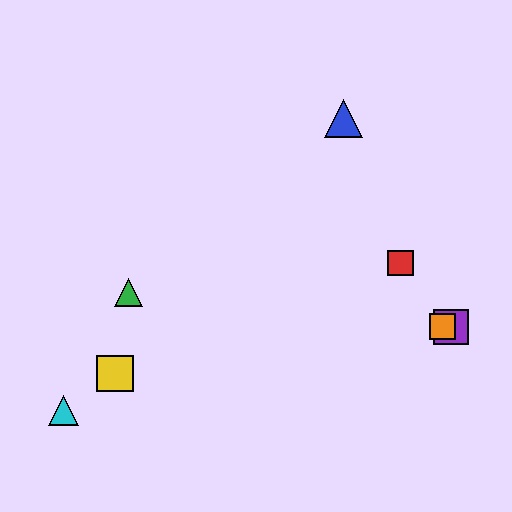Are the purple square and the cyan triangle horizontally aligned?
No, the purple square is at y≈327 and the cyan triangle is at y≈411.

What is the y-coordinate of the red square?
The red square is at y≈263.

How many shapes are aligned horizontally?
2 shapes (the purple square, the orange square) are aligned horizontally.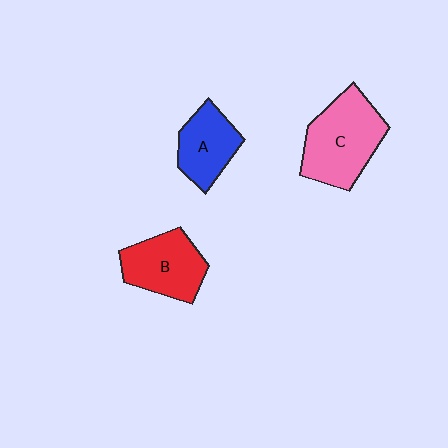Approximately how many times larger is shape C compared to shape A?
Approximately 1.5 times.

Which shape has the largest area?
Shape C (pink).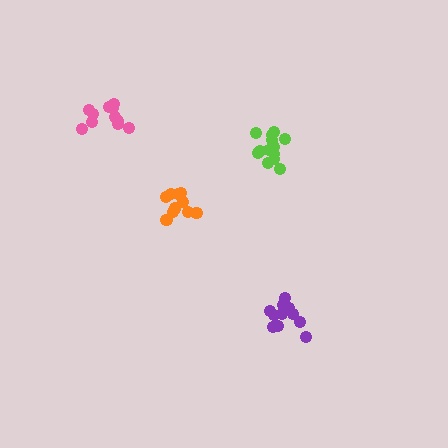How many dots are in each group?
Group 1: 11 dots, Group 2: 13 dots, Group 3: 11 dots, Group 4: 10 dots (45 total).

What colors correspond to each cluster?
The clusters are colored: purple, lime, pink, orange.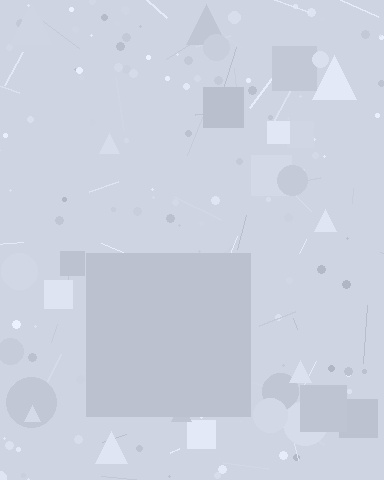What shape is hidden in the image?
A square is hidden in the image.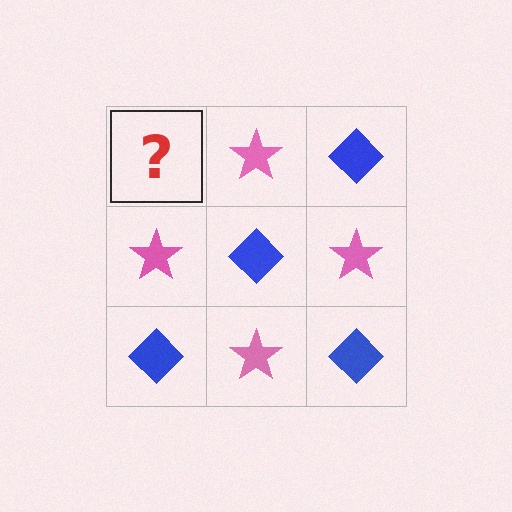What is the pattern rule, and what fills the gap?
The rule is that it alternates blue diamond and pink star in a checkerboard pattern. The gap should be filled with a blue diamond.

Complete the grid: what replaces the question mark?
The question mark should be replaced with a blue diamond.